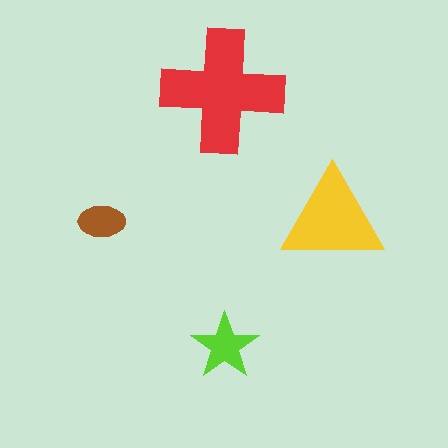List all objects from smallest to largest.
The brown ellipse, the lime star, the yellow triangle, the red cross.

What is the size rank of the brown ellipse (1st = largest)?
4th.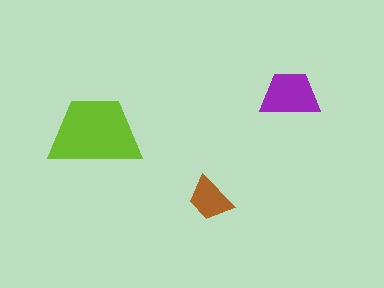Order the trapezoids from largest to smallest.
the lime one, the purple one, the brown one.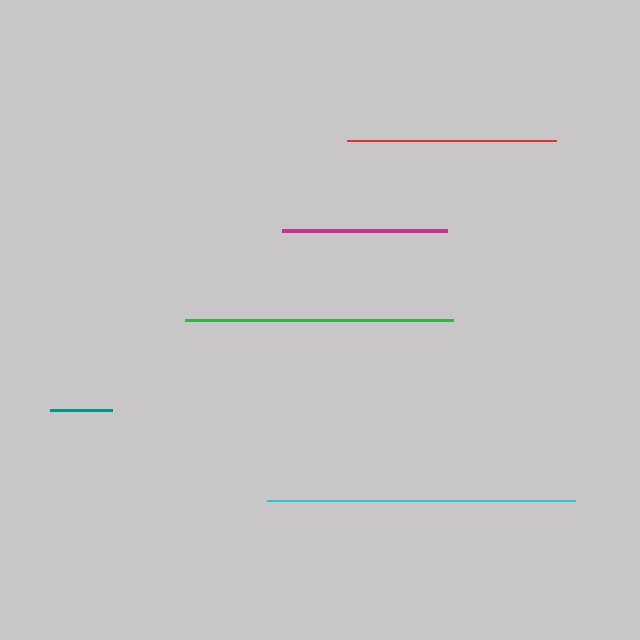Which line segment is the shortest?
The teal line is the shortest at approximately 62 pixels.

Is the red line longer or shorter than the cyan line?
The cyan line is longer than the red line.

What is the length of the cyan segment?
The cyan segment is approximately 307 pixels long.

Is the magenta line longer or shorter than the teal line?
The magenta line is longer than the teal line.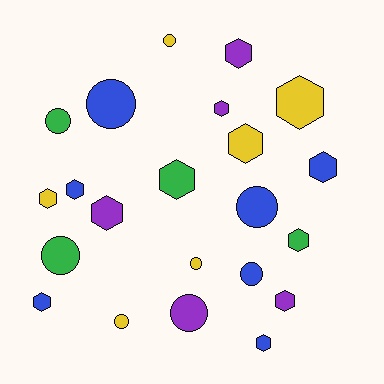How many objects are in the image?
There are 22 objects.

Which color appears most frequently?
Blue, with 7 objects.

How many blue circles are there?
There are 3 blue circles.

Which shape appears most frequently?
Hexagon, with 13 objects.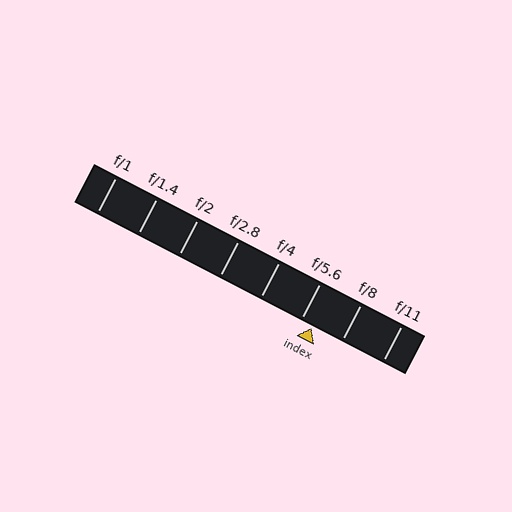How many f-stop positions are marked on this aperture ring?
There are 8 f-stop positions marked.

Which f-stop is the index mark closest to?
The index mark is closest to f/5.6.